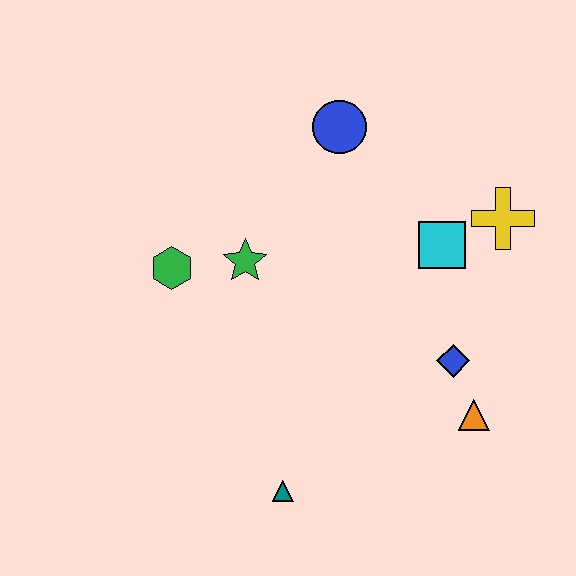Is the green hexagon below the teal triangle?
No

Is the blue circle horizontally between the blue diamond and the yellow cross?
No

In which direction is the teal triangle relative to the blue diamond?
The teal triangle is to the left of the blue diamond.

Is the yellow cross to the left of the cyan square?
No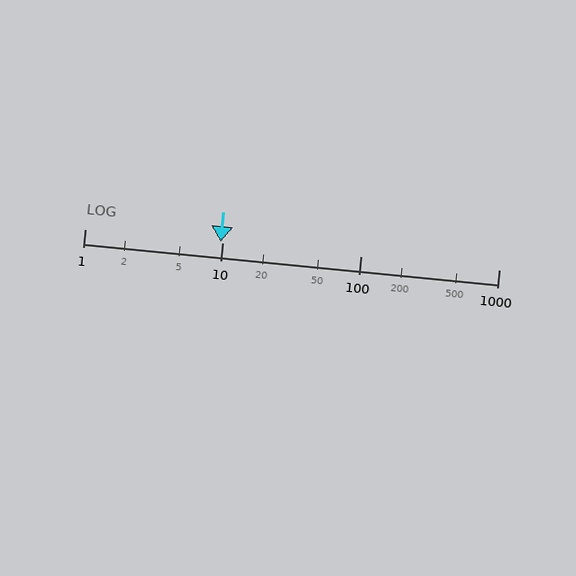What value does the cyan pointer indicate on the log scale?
The pointer indicates approximately 9.7.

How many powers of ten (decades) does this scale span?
The scale spans 3 decades, from 1 to 1000.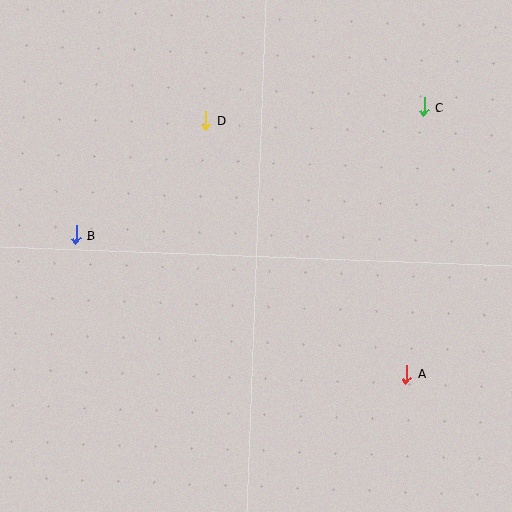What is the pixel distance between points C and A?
The distance between C and A is 267 pixels.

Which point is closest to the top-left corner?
Point D is closest to the top-left corner.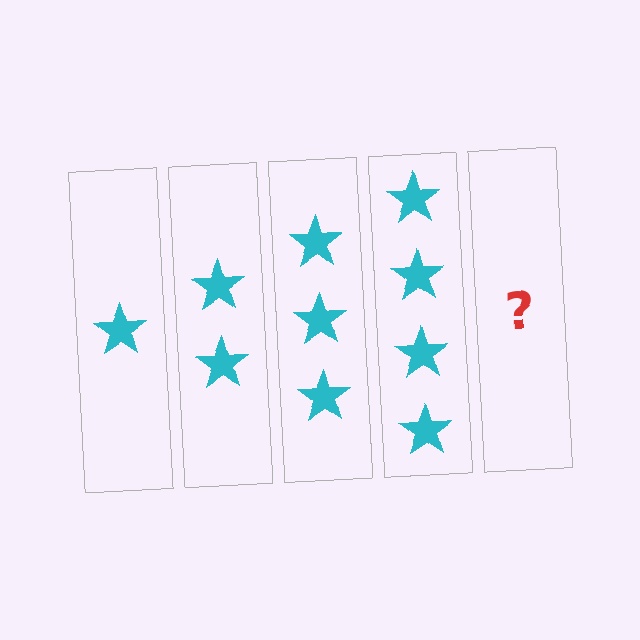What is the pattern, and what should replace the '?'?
The pattern is that each step adds one more star. The '?' should be 5 stars.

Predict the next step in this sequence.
The next step is 5 stars.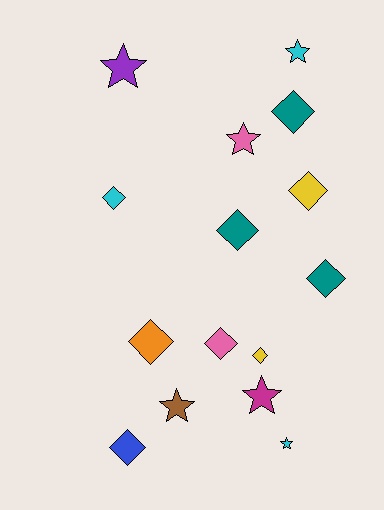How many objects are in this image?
There are 15 objects.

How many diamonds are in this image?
There are 9 diamonds.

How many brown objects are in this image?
There is 1 brown object.